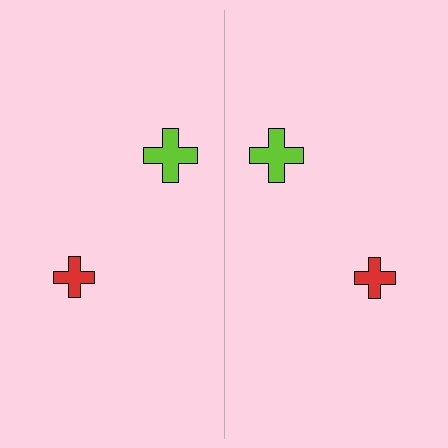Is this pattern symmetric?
Yes, this pattern has bilateral (reflection) symmetry.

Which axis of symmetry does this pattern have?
The pattern has a vertical axis of symmetry running through the center of the image.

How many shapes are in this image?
There are 4 shapes in this image.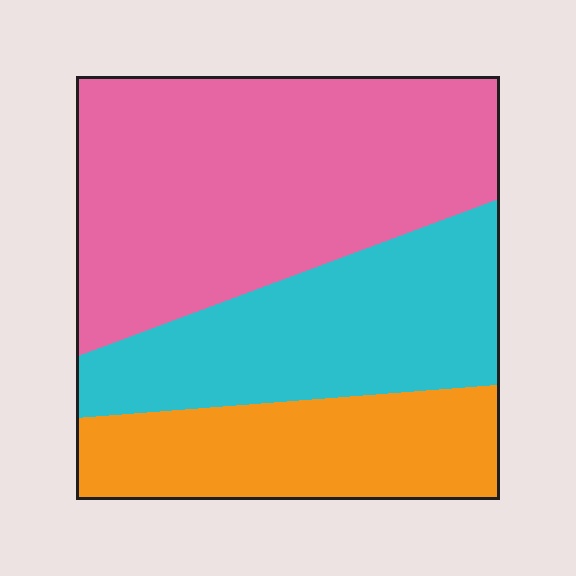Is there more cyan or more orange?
Cyan.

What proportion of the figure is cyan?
Cyan takes up between a quarter and a half of the figure.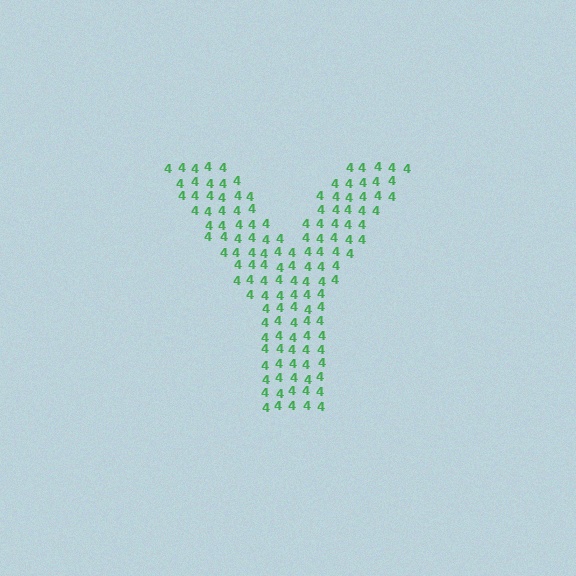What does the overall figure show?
The overall figure shows the letter Y.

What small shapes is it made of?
It is made of small digit 4's.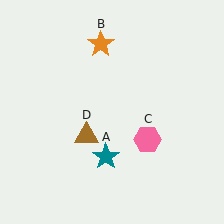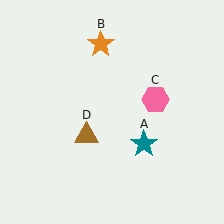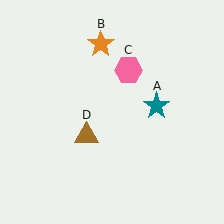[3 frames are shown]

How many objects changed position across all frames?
2 objects changed position: teal star (object A), pink hexagon (object C).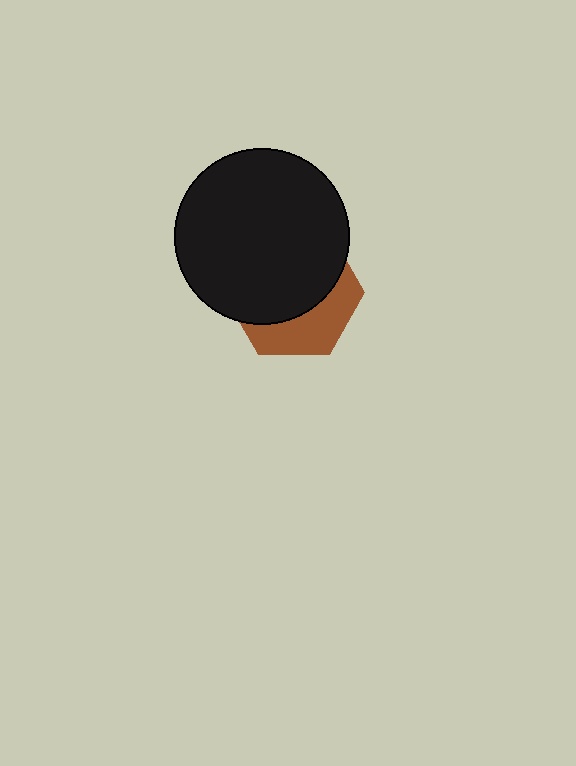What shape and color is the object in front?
The object in front is a black circle.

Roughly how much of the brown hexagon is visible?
A small part of it is visible (roughly 36%).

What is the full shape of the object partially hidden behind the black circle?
The partially hidden object is a brown hexagon.